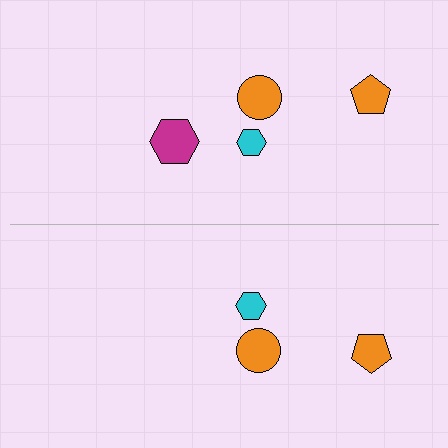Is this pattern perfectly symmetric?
No, the pattern is not perfectly symmetric. A magenta hexagon is missing from the bottom side.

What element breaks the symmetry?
A magenta hexagon is missing from the bottom side.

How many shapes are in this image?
There are 7 shapes in this image.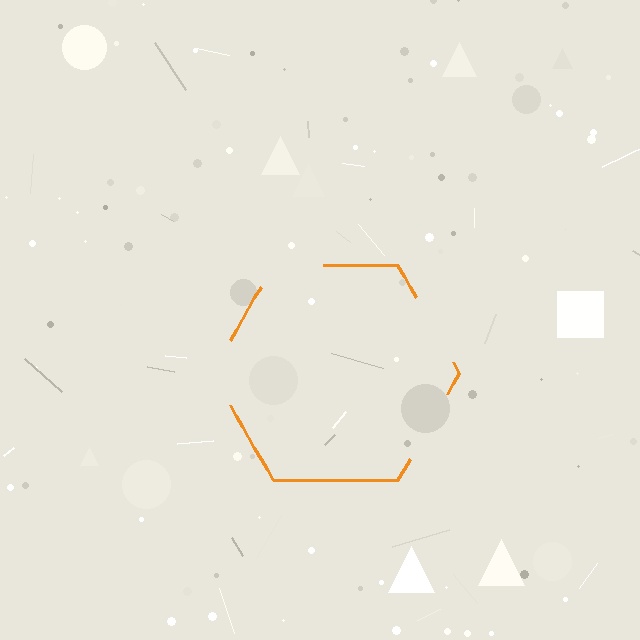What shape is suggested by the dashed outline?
The dashed outline suggests a hexagon.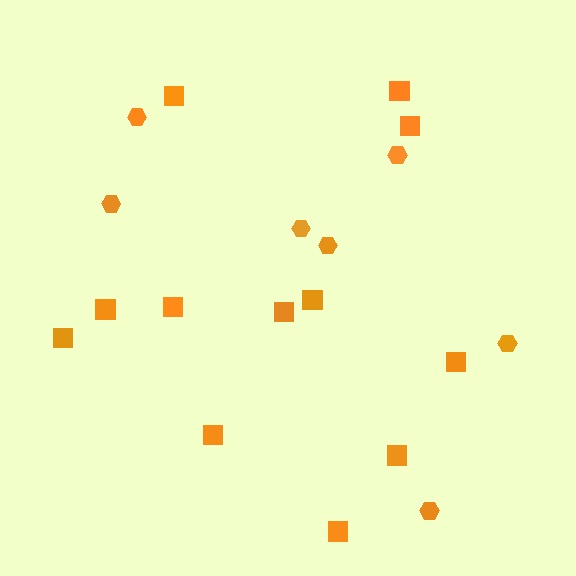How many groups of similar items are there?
There are 2 groups: one group of hexagons (7) and one group of squares (12).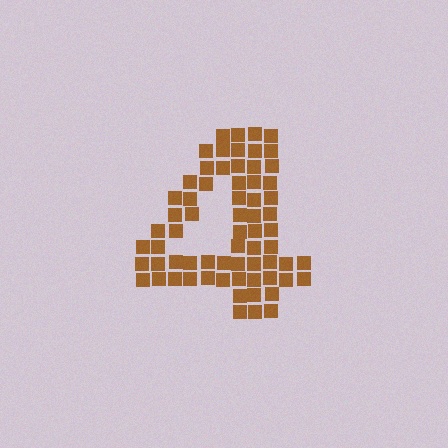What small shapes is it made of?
It is made of small squares.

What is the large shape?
The large shape is the digit 4.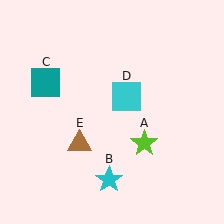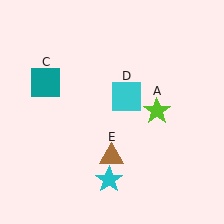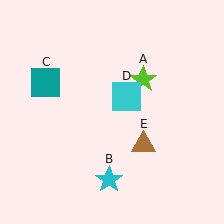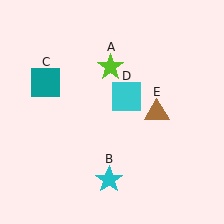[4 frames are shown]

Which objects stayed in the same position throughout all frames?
Cyan star (object B) and teal square (object C) and cyan square (object D) remained stationary.